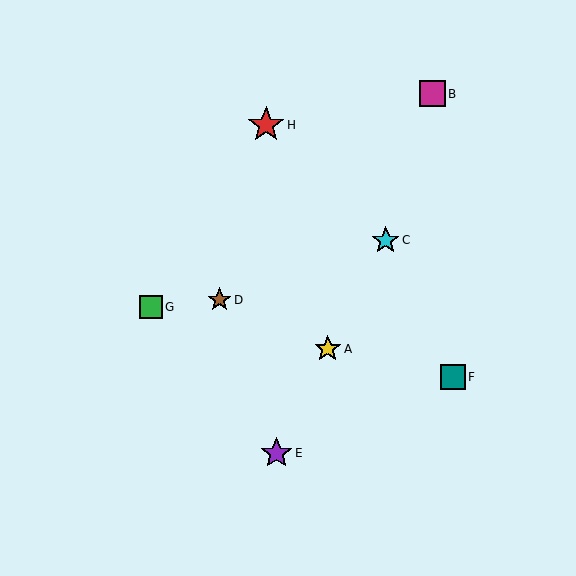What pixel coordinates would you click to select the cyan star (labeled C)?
Click at (386, 240) to select the cyan star C.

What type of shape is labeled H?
Shape H is a red star.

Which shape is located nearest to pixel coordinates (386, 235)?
The cyan star (labeled C) at (386, 240) is nearest to that location.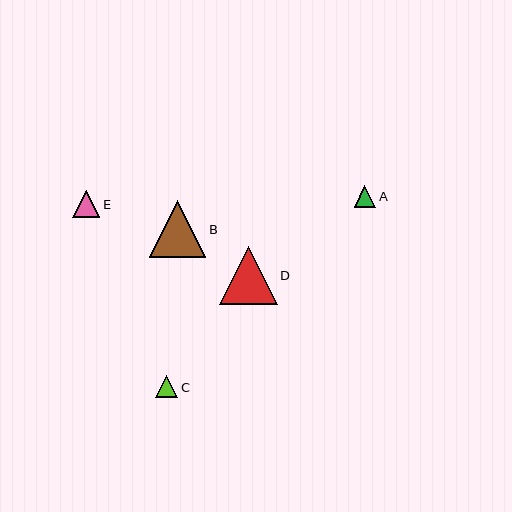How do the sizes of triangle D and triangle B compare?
Triangle D and triangle B are approximately the same size.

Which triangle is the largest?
Triangle D is the largest with a size of approximately 58 pixels.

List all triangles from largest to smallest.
From largest to smallest: D, B, E, C, A.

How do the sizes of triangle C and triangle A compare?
Triangle C and triangle A are approximately the same size.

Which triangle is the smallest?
Triangle A is the smallest with a size of approximately 22 pixels.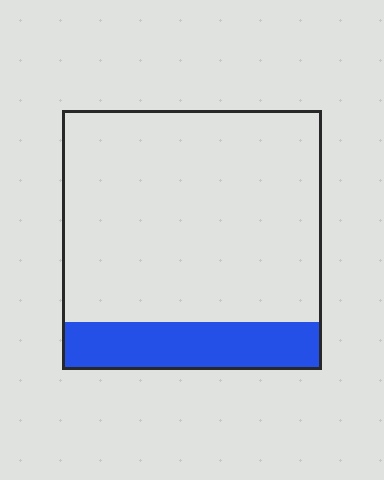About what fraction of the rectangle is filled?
About one fifth (1/5).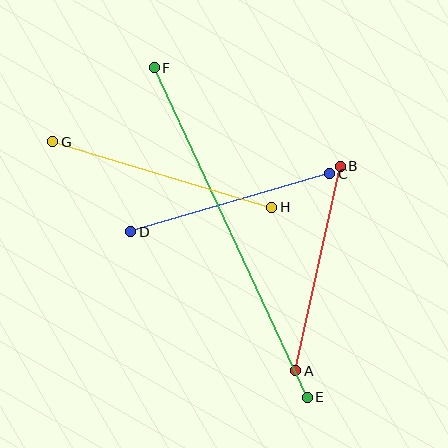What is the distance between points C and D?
The distance is approximately 207 pixels.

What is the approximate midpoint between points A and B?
The midpoint is at approximately (318, 268) pixels.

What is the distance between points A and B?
The distance is approximately 209 pixels.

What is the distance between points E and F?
The distance is approximately 363 pixels.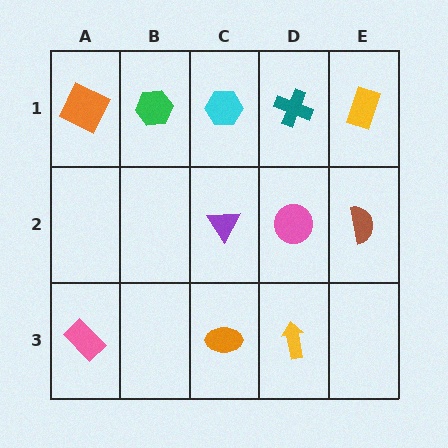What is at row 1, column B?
A green hexagon.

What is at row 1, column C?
A cyan hexagon.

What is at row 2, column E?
A brown semicircle.